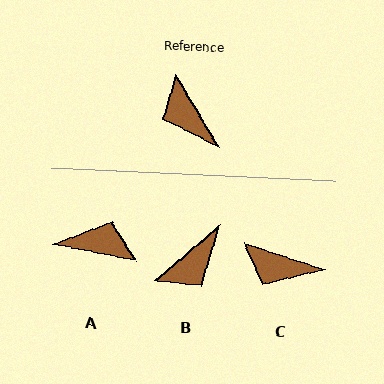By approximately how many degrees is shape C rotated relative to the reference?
Approximately 41 degrees counter-clockwise.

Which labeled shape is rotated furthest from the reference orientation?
A, about 132 degrees away.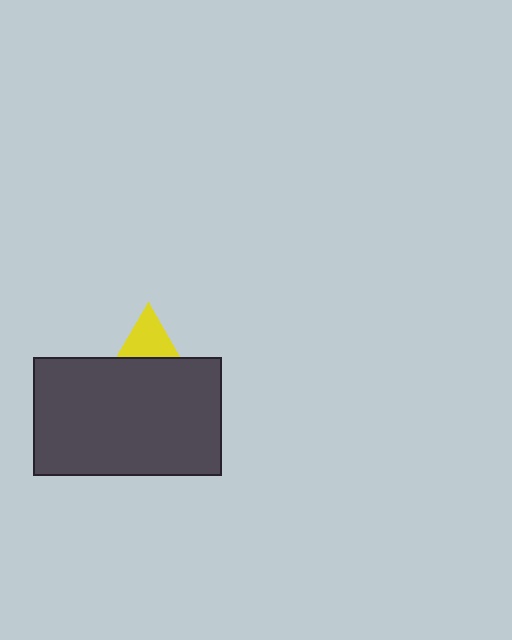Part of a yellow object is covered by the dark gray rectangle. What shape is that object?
It is a triangle.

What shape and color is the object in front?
The object in front is a dark gray rectangle.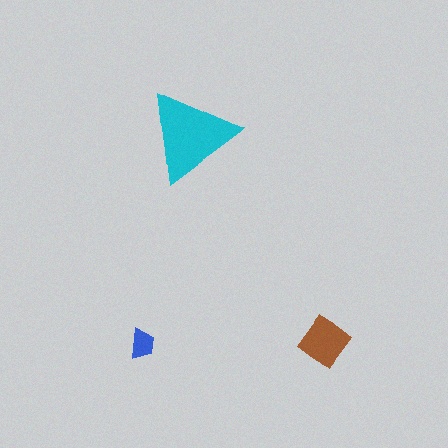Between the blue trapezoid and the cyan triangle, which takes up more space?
The cyan triangle.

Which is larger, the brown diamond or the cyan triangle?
The cyan triangle.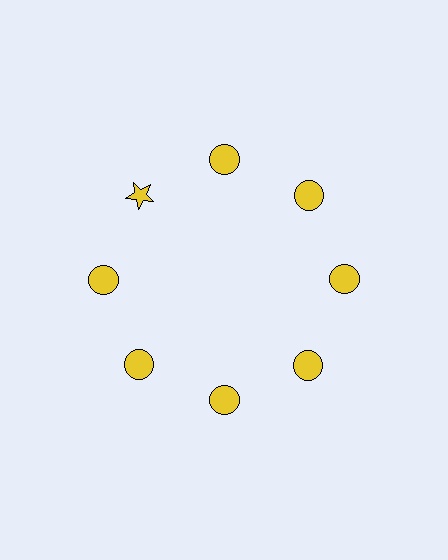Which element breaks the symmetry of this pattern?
The yellow star at roughly the 10 o'clock position breaks the symmetry. All other shapes are yellow circles.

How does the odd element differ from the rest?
It has a different shape: star instead of circle.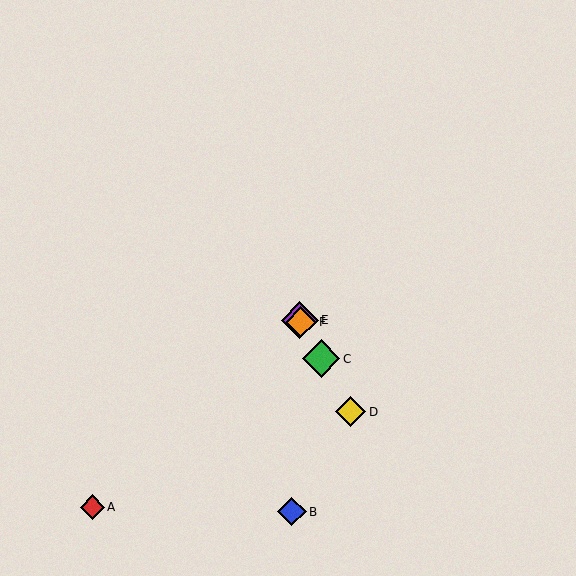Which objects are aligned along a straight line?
Objects C, D, E, F are aligned along a straight line.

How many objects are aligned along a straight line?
4 objects (C, D, E, F) are aligned along a straight line.